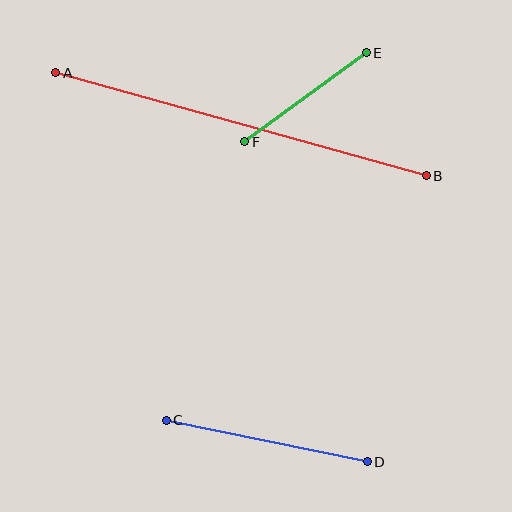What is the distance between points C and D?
The distance is approximately 205 pixels.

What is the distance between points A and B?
The distance is approximately 385 pixels.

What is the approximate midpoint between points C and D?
The midpoint is at approximately (267, 441) pixels.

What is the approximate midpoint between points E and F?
The midpoint is at approximately (306, 97) pixels.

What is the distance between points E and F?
The distance is approximately 151 pixels.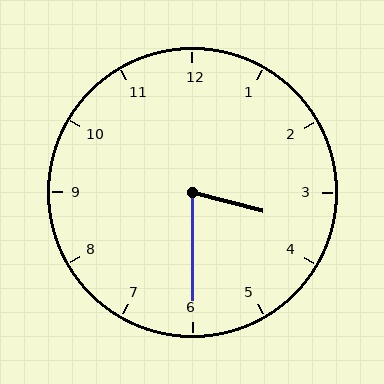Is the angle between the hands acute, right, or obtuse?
It is acute.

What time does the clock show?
3:30.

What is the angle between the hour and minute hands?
Approximately 75 degrees.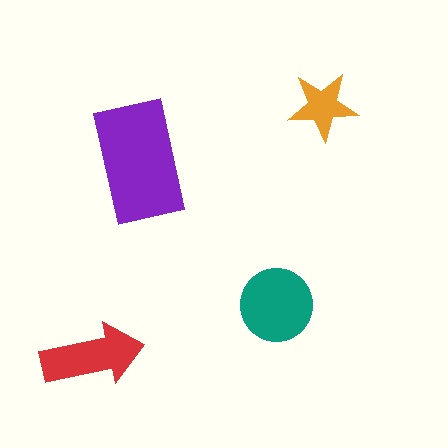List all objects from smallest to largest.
The orange star, the red arrow, the teal circle, the purple rectangle.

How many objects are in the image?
There are 4 objects in the image.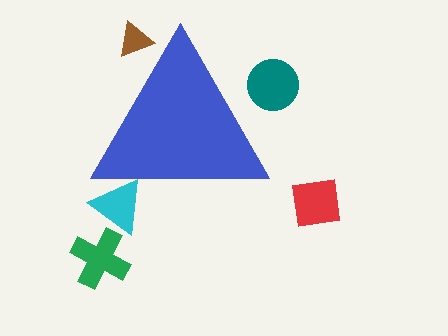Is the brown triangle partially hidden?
Yes, the brown triangle is partially hidden behind the blue triangle.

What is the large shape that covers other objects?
A blue triangle.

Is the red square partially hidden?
No, the red square is fully visible.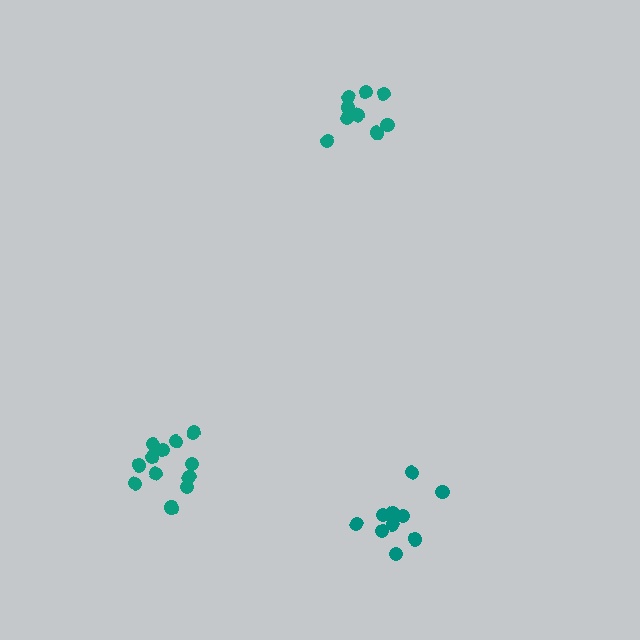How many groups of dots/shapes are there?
There are 3 groups.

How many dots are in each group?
Group 1: 12 dots, Group 2: 9 dots, Group 3: 10 dots (31 total).